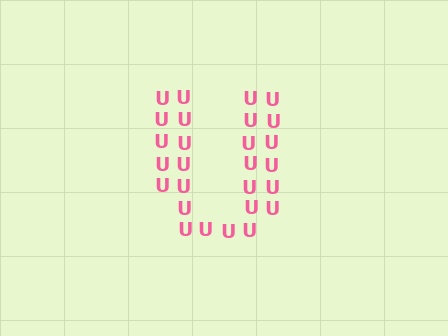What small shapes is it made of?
It is made of small letter U's.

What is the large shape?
The large shape is the letter U.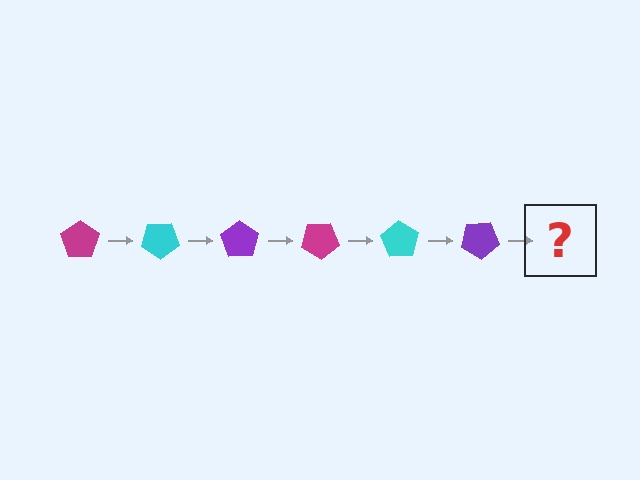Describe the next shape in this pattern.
It should be a magenta pentagon, rotated 210 degrees from the start.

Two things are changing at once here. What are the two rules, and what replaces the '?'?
The two rules are that it rotates 35 degrees each step and the color cycles through magenta, cyan, and purple. The '?' should be a magenta pentagon, rotated 210 degrees from the start.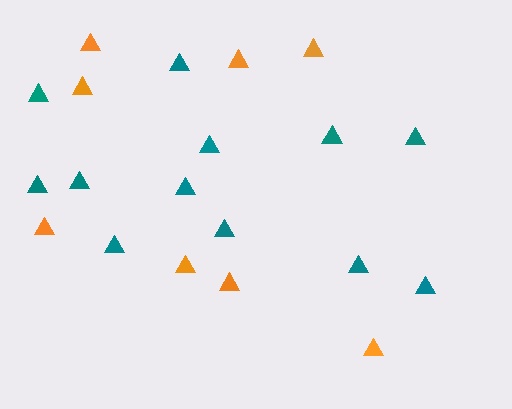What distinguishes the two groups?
There are 2 groups: one group of teal triangles (12) and one group of orange triangles (8).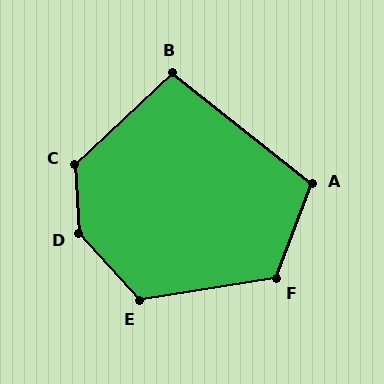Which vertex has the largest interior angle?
D, at approximately 141 degrees.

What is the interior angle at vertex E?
Approximately 123 degrees (obtuse).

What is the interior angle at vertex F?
Approximately 120 degrees (obtuse).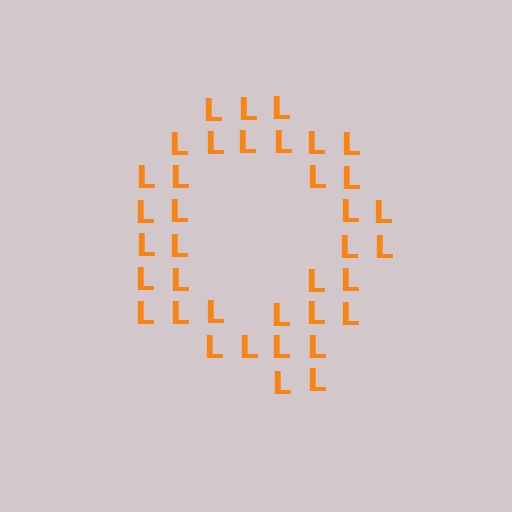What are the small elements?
The small elements are letter L's.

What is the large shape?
The large shape is the letter Q.